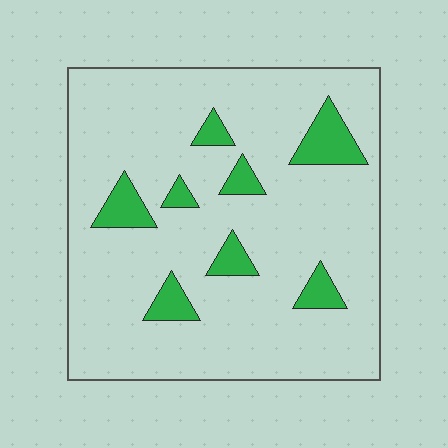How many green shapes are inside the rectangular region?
8.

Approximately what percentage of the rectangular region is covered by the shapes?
Approximately 10%.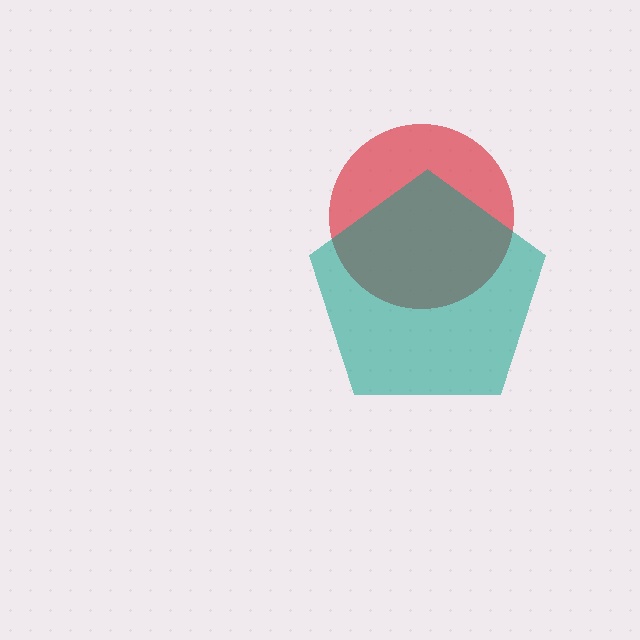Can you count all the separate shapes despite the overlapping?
Yes, there are 2 separate shapes.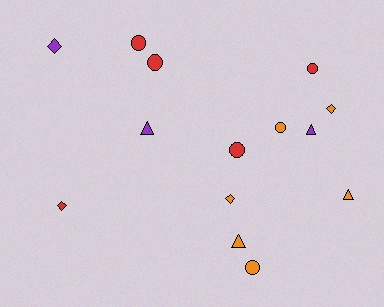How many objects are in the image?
There are 14 objects.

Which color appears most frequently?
Orange, with 6 objects.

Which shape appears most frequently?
Circle, with 6 objects.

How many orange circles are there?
There are 2 orange circles.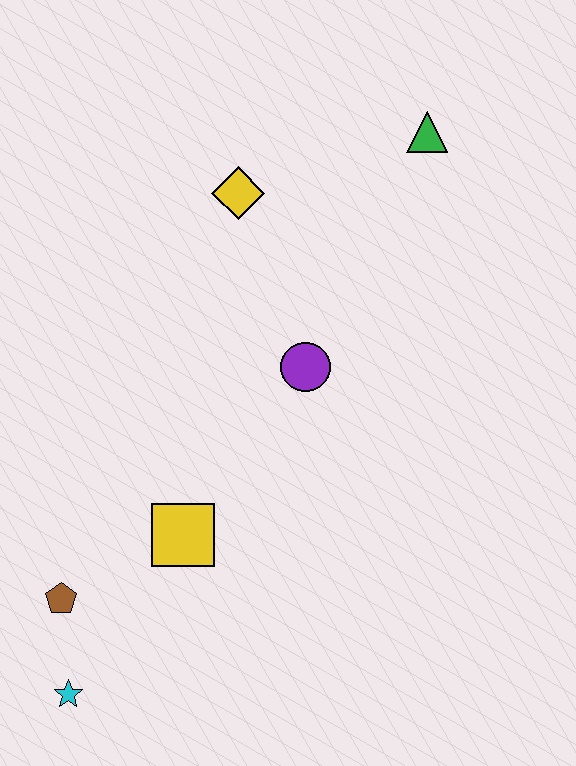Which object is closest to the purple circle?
The yellow diamond is closest to the purple circle.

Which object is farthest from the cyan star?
The green triangle is farthest from the cyan star.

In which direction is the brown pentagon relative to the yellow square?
The brown pentagon is to the left of the yellow square.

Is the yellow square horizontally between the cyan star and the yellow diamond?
Yes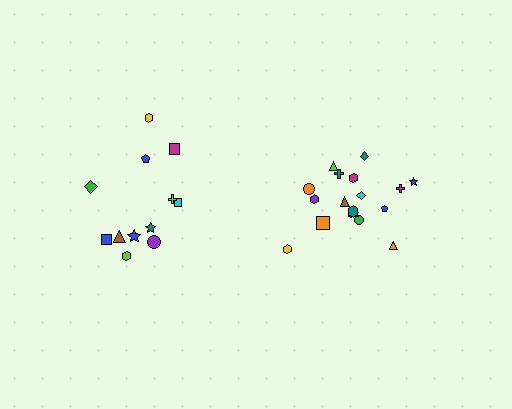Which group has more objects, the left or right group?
The right group.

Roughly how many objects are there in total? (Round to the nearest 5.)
Roughly 30 objects in total.